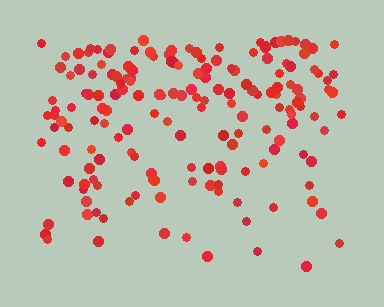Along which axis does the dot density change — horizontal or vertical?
Vertical.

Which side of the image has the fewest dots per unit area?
The bottom.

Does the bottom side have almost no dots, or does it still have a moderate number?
Still a moderate number, just noticeably fewer than the top.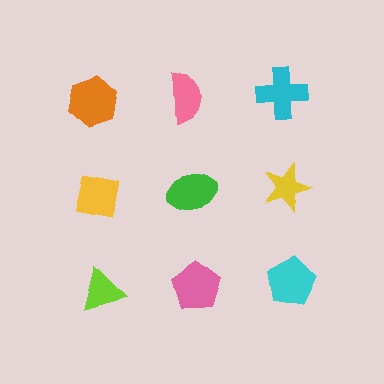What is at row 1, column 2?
A pink semicircle.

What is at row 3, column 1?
A lime triangle.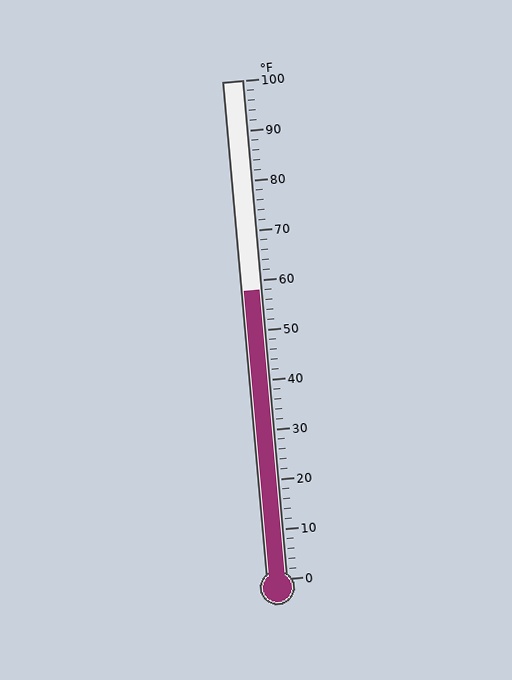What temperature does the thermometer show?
The thermometer shows approximately 58°F.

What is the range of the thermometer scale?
The thermometer scale ranges from 0°F to 100°F.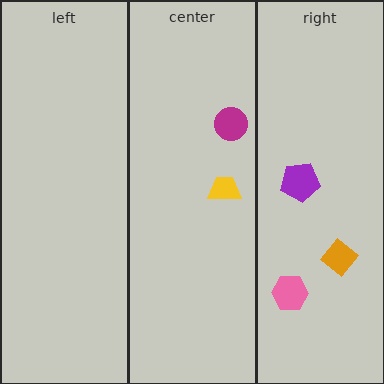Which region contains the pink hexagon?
The right region.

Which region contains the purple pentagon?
The right region.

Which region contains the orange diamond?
The right region.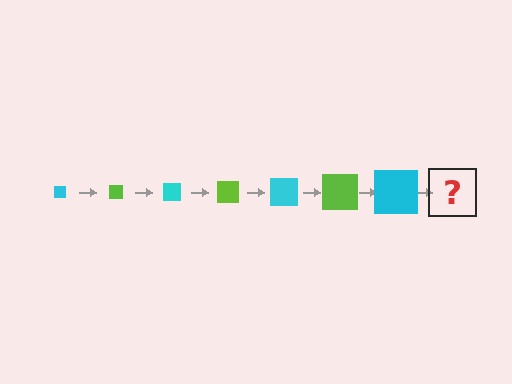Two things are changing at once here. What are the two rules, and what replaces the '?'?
The two rules are that the square grows larger each step and the color cycles through cyan and lime. The '?' should be a lime square, larger than the previous one.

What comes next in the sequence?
The next element should be a lime square, larger than the previous one.